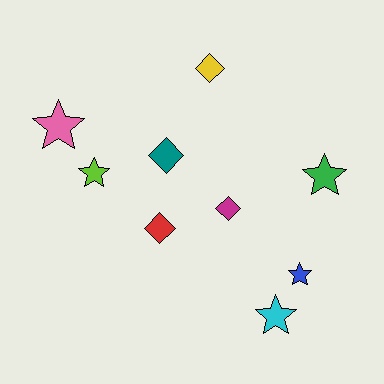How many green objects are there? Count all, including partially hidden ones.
There is 1 green object.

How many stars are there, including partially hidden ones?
There are 5 stars.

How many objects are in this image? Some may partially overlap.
There are 9 objects.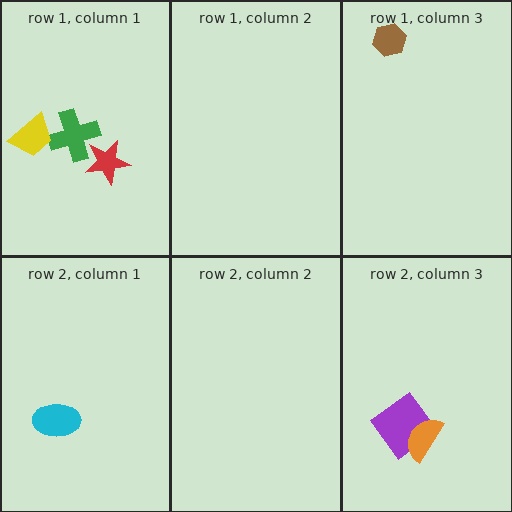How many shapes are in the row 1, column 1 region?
3.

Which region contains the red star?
The row 1, column 1 region.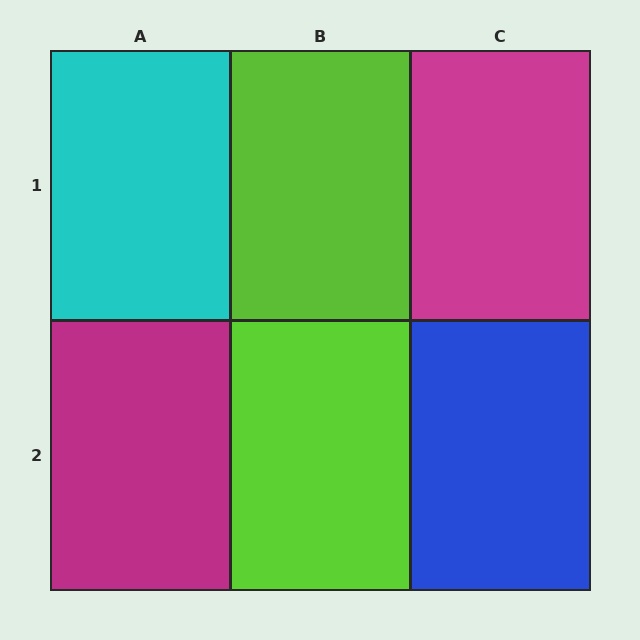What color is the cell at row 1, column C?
Magenta.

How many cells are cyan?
1 cell is cyan.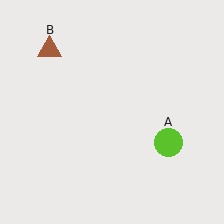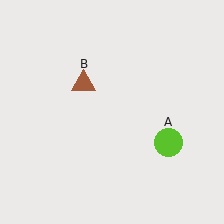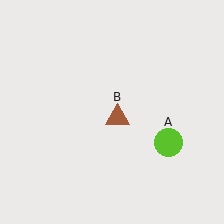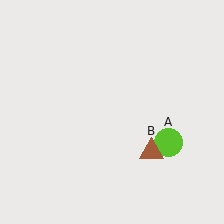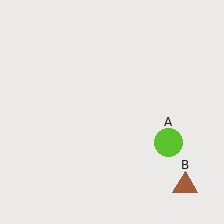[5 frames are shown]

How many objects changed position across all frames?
1 object changed position: brown triangle (object B).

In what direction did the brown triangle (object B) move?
The brown triangle (object B) moved down and to the right.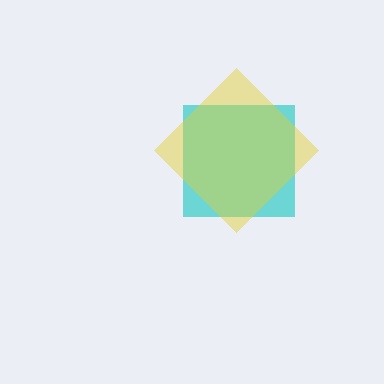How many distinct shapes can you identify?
There are 2 distinct shapes: a cyan square, a yellow diamond.